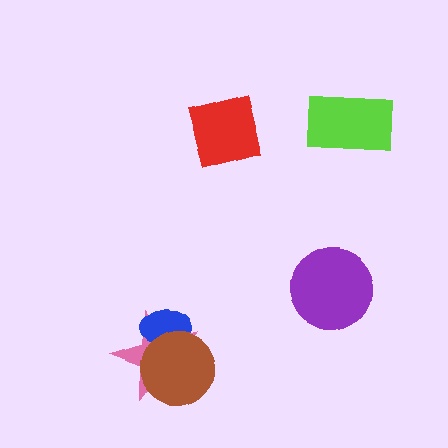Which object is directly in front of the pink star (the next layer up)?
The blue ellipse is directly in front of the pink star.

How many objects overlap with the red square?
0 objects overlap with the red square.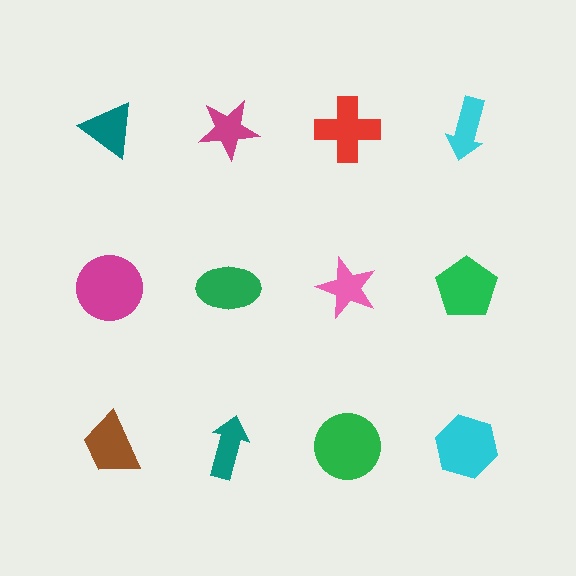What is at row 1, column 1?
A teal triangle.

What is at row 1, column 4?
A cyan arrow.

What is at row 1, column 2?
A magenta star.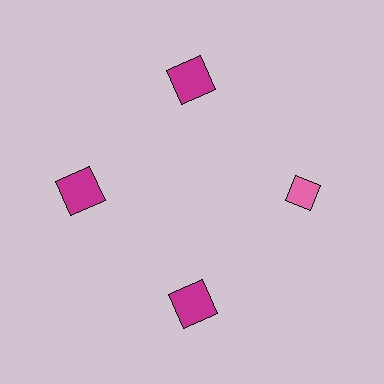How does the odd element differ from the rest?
It differs in both color (pink instead of magenta) and shape (diamond instead of square).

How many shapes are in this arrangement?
There are 4 shapes arranged in a ring pattern.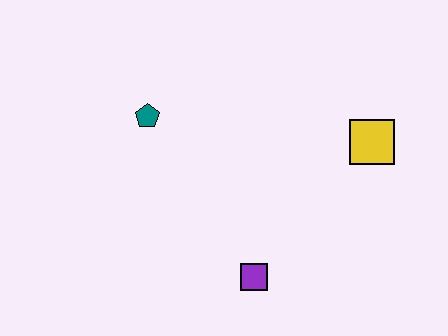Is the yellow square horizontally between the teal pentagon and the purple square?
No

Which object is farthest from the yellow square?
The teal pentagon is farthest from the yellow square.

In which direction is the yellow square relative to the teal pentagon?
The yellow square is to the right of the teal pentagon.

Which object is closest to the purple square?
The yellow square is closest to the purple square.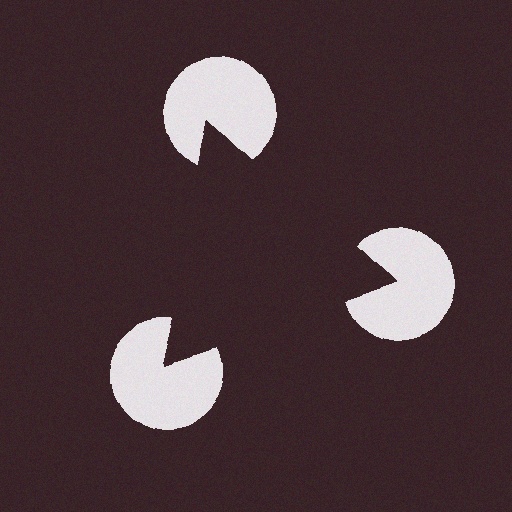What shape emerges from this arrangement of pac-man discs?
An illusory triangle — its edges are inferred from the aligned wedge cuts in the pac-man discs, not physically drawn.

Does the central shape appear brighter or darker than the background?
It typically appears slightly darker than the background, even though no actual brightness change is drawn.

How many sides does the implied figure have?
3 sides.